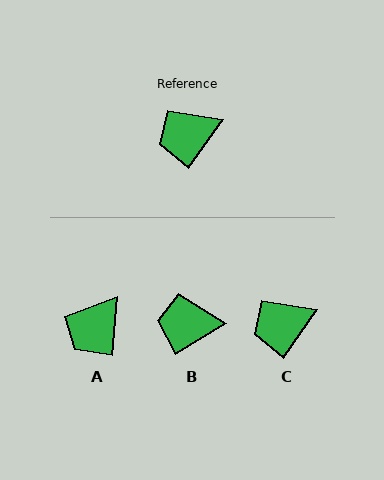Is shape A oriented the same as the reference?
No, it is off by about 30 degrees.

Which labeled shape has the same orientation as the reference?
C.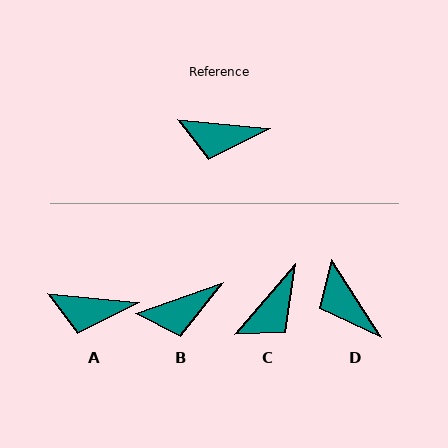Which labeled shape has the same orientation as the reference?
A.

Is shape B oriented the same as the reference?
No, it is off by about 25 degrees.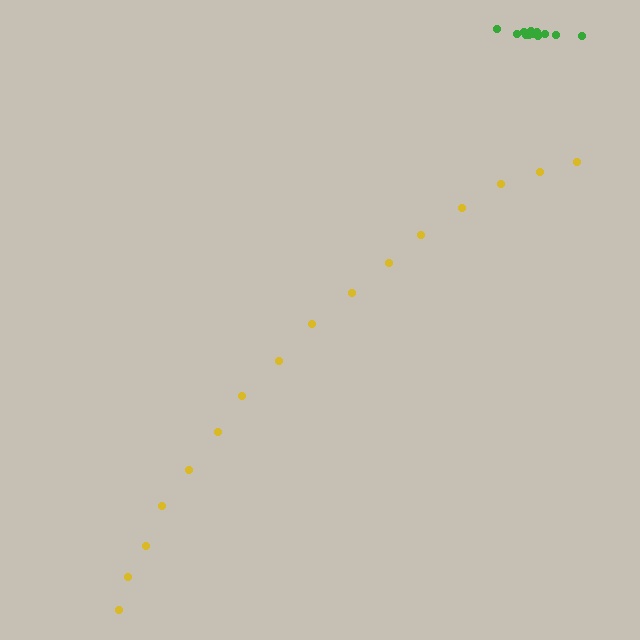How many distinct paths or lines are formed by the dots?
There are 2 distinct paths.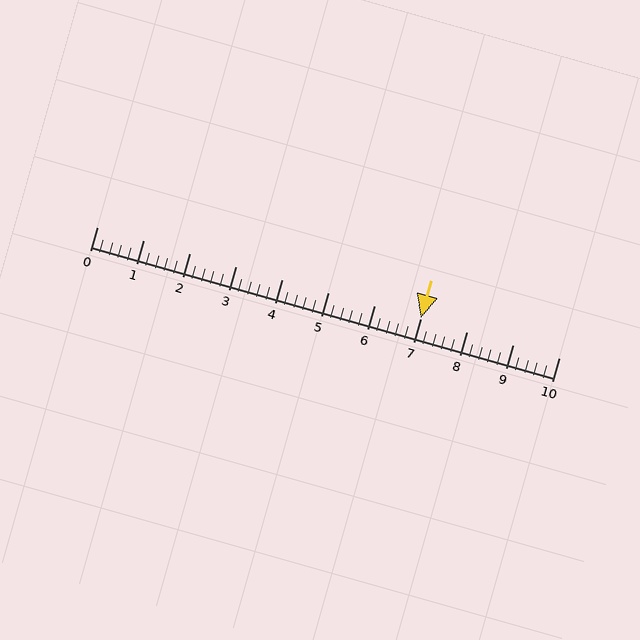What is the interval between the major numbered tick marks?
The major tick marks are spaced 1 units apart.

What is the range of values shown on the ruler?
The ruler shows values from 0 to 10.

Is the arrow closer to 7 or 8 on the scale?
The arrow is closer to 7.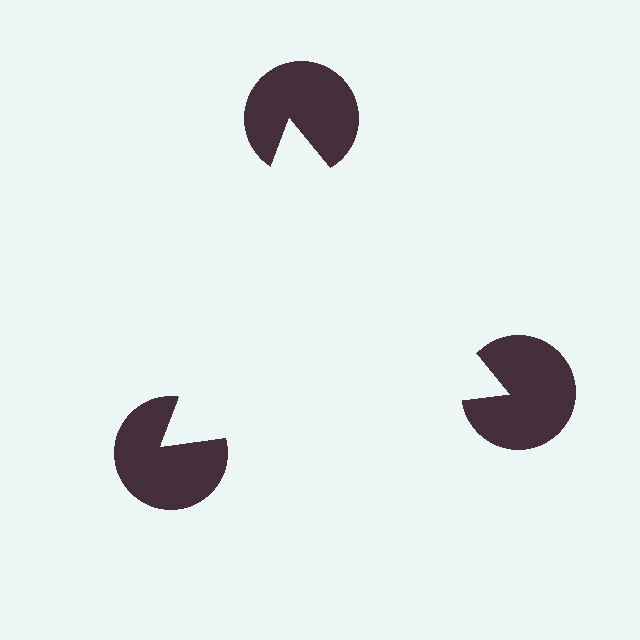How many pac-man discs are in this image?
There are 3 — one at each vertex of the illusory triangle.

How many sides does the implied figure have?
3 sides.